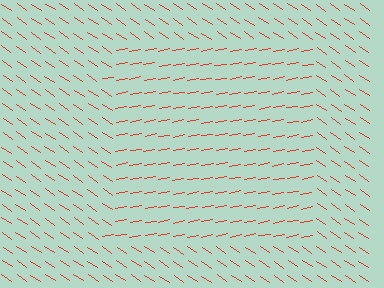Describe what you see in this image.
The image is filled with small red line segments. A rectangle region in the image has lines oriented differently from the surrounding lines, creating a visible texture boundary.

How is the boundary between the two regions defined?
The boundary is defined purely by a change in line orientation (approximately 45 degrees difference). All lines are the same color and thickness.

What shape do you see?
I see a rectangle.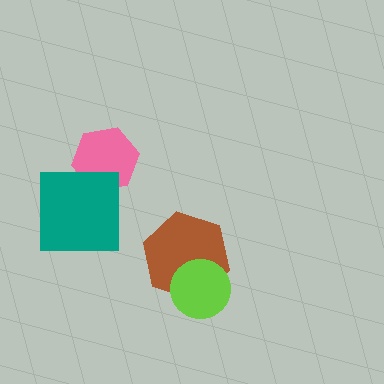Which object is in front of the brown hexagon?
The lime circle is in front of the brown hexagon.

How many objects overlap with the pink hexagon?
1 object overlaps with the pink hexagon.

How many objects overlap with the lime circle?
1 object overlaps with the lime circle.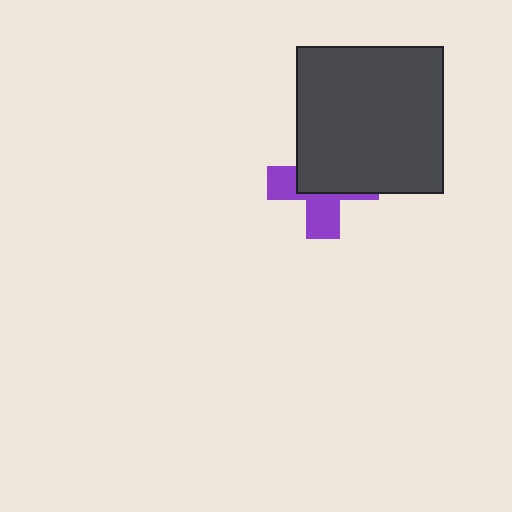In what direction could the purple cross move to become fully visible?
The purple cross could move down. That would shift it out from behind the dark gray square entirely.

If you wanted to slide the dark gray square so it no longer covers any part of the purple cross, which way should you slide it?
Slide it up — that is the most direct way to separate the two shapes.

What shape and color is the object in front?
The object in front is a dark gray square.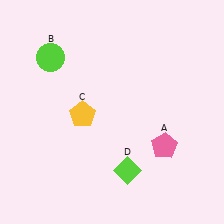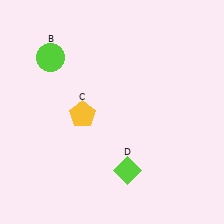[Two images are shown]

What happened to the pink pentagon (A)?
The pink pentagon (A) was removed in Image 2. It was in the bottom-right area of Image 1.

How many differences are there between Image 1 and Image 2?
There is 1 difference between the two images.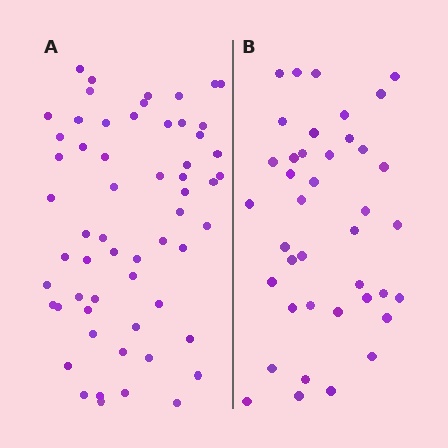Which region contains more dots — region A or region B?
Region A (the left region) has more dots.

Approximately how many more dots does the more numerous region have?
Region A has approximately 20 more dots than region B.